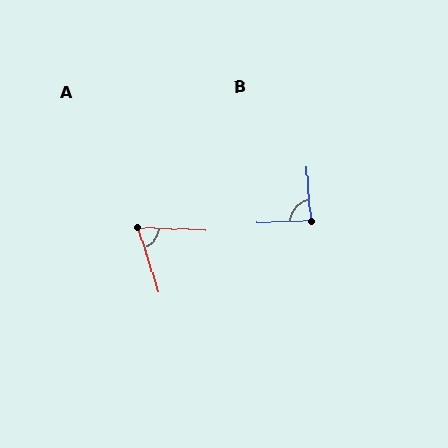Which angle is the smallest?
A, at approximately 70 degrees.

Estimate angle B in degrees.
Approximately 87 degrees.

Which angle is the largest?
B, at approximately 87 degrees.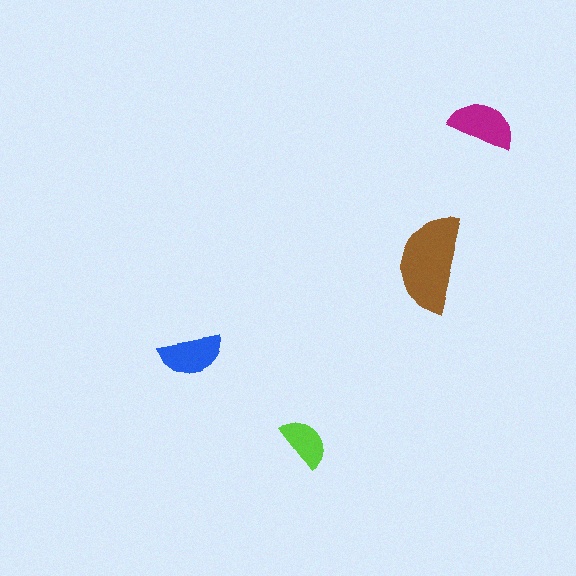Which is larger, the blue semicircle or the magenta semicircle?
The magenta one.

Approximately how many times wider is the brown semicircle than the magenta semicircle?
About 1.5 times wider.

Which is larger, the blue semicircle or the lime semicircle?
The blue one.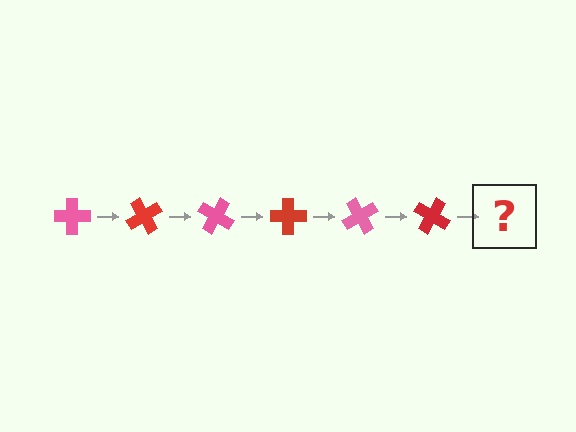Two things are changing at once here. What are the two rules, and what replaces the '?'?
The two rules are that it rotates 60 degrees each step and the color cycles through pink and red. The '?' should be a pink cross, rotated 360 degrees from the start.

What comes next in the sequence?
The next element should be a pink cross, rotated 360 degrees from the start.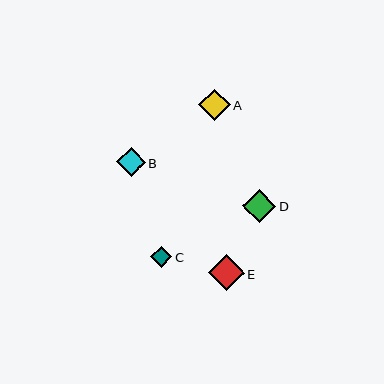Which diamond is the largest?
Diamond E is the largest with a size of approximately 36 pixels.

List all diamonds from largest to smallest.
From largest to smallest: E, D, A, B, C.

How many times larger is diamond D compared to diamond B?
Diamond D is approximately 1.2 times the size of diamond B.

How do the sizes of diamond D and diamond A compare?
Diamond D and diamond A are approximately the same size.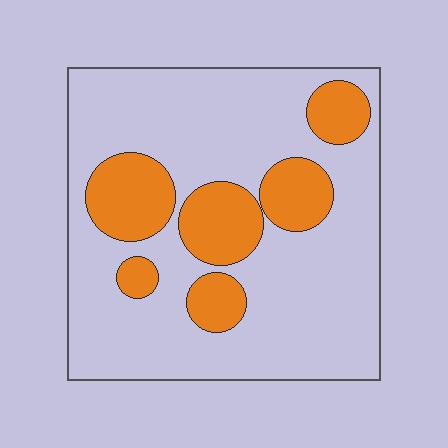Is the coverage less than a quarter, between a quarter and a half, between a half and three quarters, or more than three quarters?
Less than a quarter.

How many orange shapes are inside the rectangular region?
6.